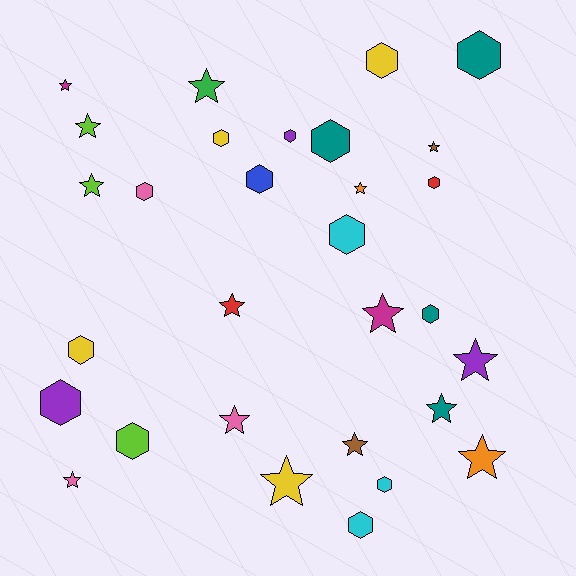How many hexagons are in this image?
There are 15 hexagons.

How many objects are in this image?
There are 30 objects.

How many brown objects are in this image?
There are 2 brown objects.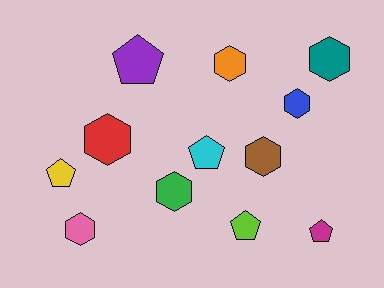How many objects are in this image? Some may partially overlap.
There are 12 objects.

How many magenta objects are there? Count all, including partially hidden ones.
There is 1 magenta object.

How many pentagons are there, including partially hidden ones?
There are 5 pentagons.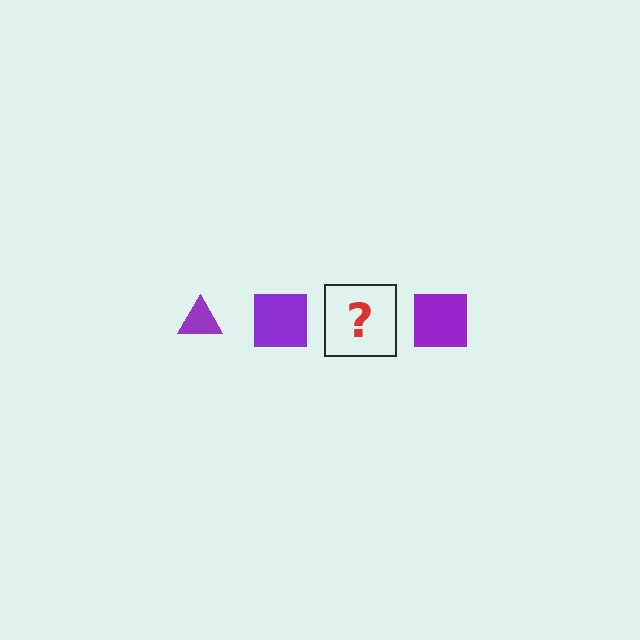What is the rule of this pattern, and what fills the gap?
The rule is that the pattern cycles through triangle, square shapes in purple. The gap should be filled with a purple triangle.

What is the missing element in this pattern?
The missing element is a purple triangle.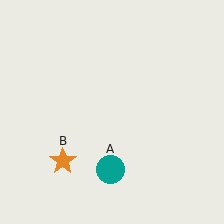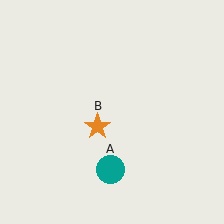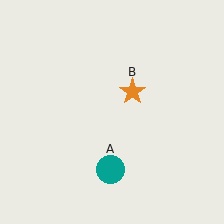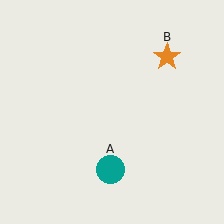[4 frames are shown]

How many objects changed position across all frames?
1 object changed position: orange star (object B).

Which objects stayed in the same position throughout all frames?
Teal circle (object A) remained stationary.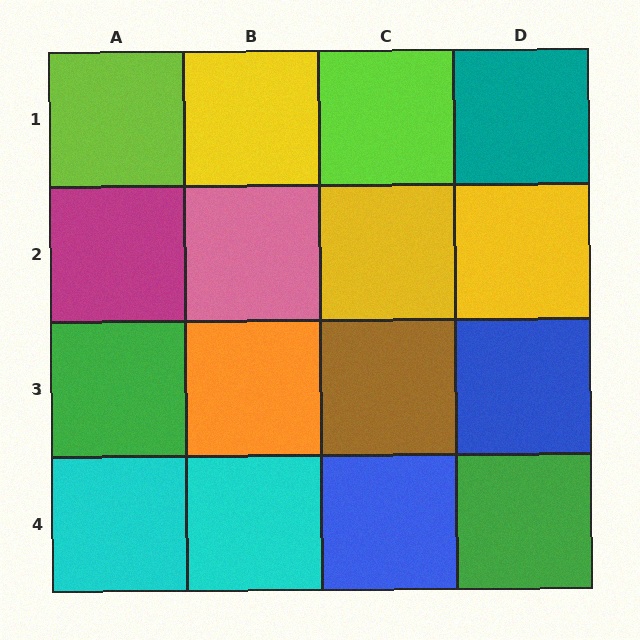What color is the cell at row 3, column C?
Brown.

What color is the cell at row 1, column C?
Lime.